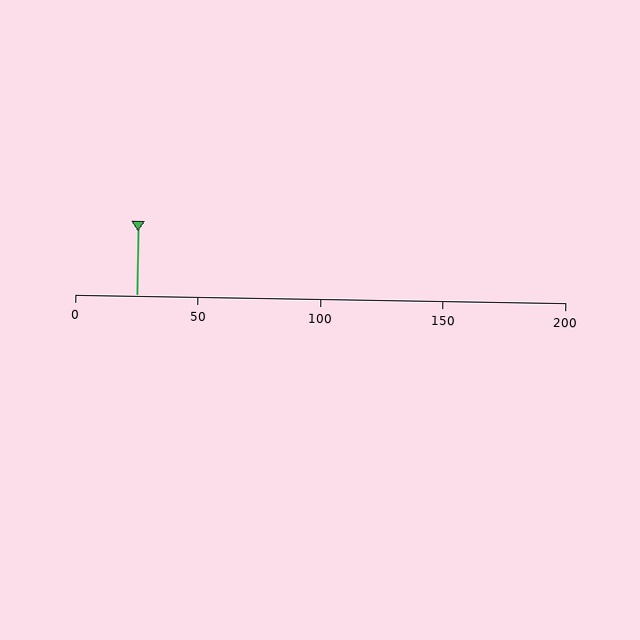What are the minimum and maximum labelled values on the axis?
The axis runs from 0 to 200.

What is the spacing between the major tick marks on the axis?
The major ticks are spaced 50 apart.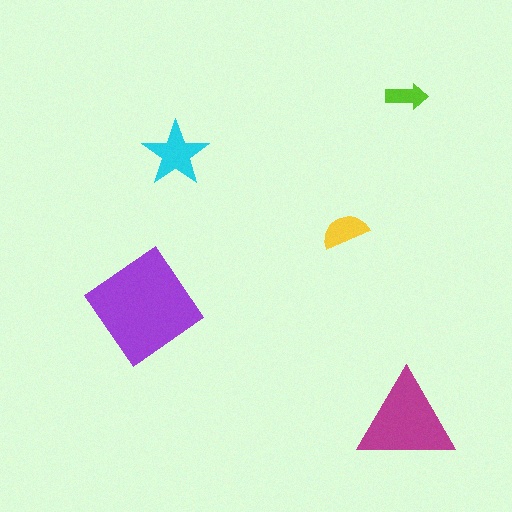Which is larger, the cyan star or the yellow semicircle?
The cyan star.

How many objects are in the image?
There are 5 objects in the image.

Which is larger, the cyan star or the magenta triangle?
The magenta triangle.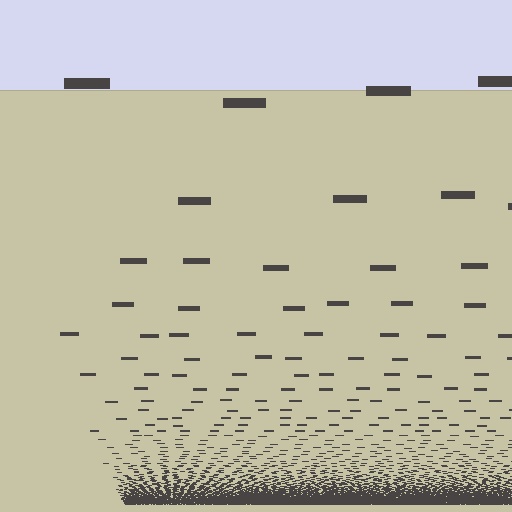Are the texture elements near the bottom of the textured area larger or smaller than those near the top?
Smaller. The gradient is inverted — elements near the bottom are smaller and denser.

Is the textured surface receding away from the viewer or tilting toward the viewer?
The surface appears to tilt toward the viewer. Texture elements get larger and sparser toward the top.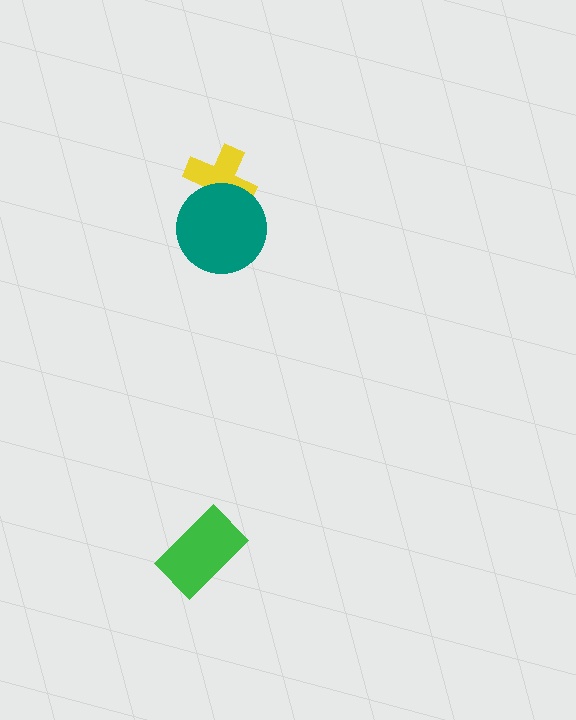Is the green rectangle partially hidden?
No, no other shape covers it.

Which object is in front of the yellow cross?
The teal circle is in front of the yellow cross.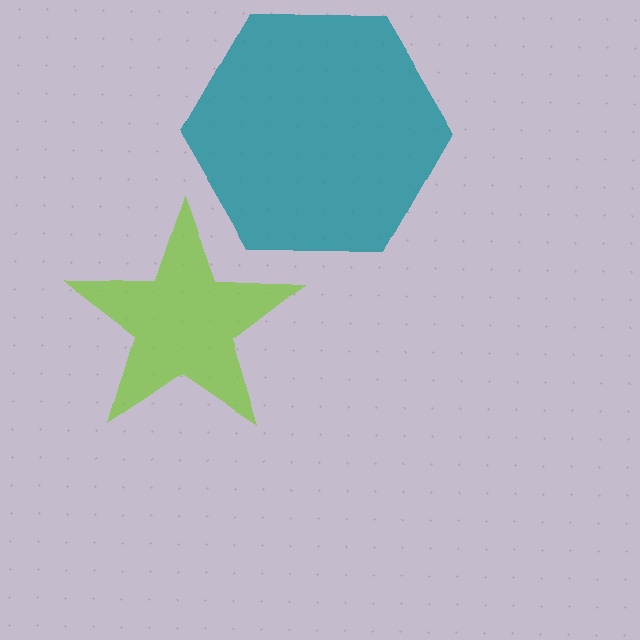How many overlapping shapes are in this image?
There are 2 overlapping shapes in the image.